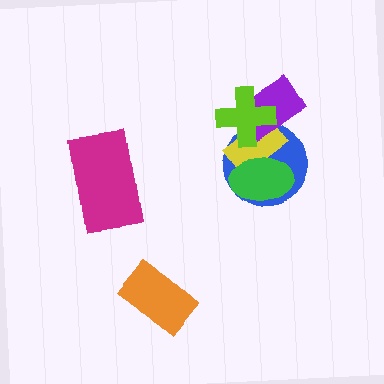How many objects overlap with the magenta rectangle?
0 objects overlap with the magenta rectangle.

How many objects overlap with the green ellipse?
2 objects overlap with the green ellipse.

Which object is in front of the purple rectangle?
The lime cross is in front of the purple rectangle.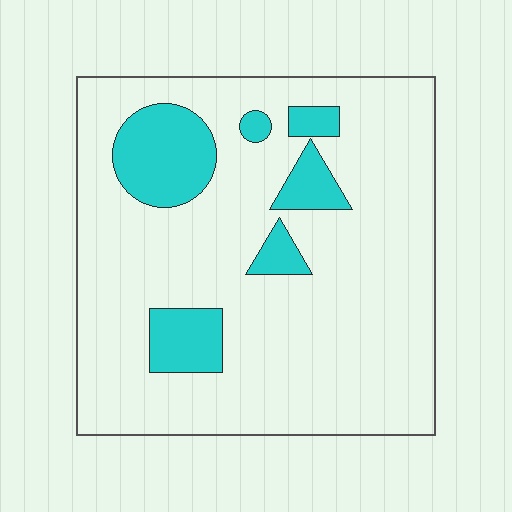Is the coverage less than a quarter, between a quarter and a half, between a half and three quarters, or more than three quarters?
Less than a quarter.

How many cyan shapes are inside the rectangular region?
6.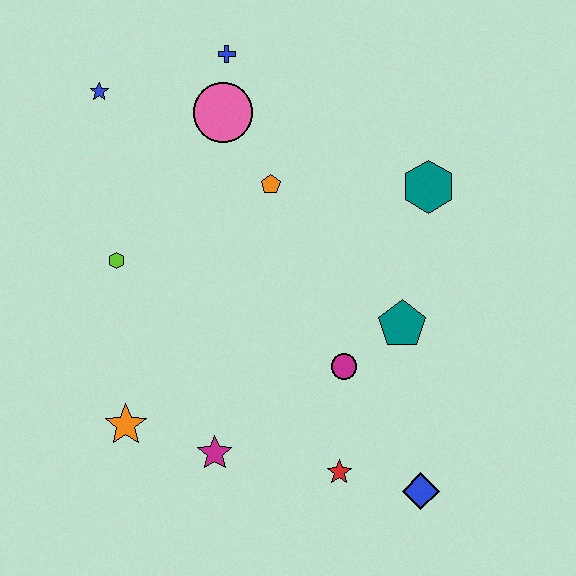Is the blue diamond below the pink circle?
Yes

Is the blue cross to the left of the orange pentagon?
Yes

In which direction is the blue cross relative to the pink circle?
The blue cross is above the pink circle.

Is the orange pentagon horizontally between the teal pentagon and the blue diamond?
No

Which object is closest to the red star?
The blue diamond is closest to the red star.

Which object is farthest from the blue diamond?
The blue star is farthest from the blue diamond.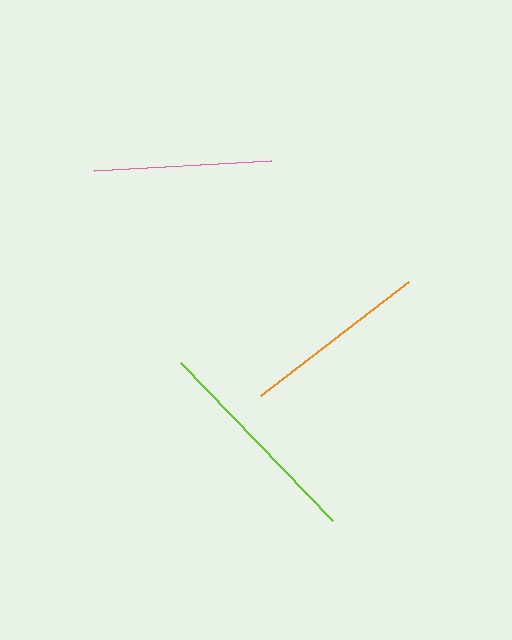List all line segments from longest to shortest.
From longest to shortest: lime, orange, pink.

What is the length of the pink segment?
The pink segment is approximately 177 pixels long.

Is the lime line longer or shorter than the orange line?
The lime line is longer than the orange line.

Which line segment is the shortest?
The pink line is the shortest at approximately 177 pixels.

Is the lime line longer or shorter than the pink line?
The lime line is longer than the pink line.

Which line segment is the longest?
The lime line is the longest at approximately 219 pixels.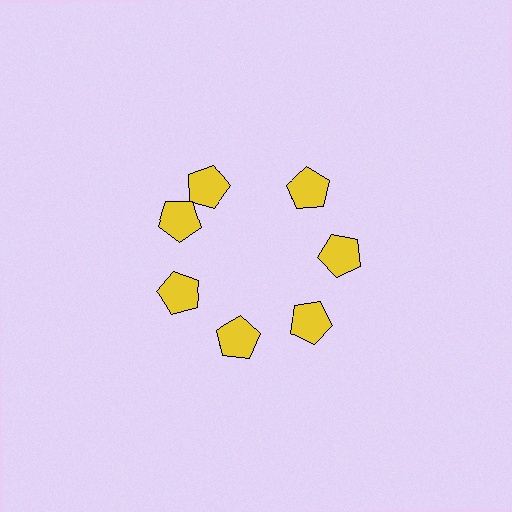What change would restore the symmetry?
The symmetry would be restored by rotating it back into even spacing with its neighbors so that all 7 pentagons sit at equal angles and equal distance from the center.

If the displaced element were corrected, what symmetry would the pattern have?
It would have 7-fold rotational symmetry — the pattern would map onto itself every 51 degrees.